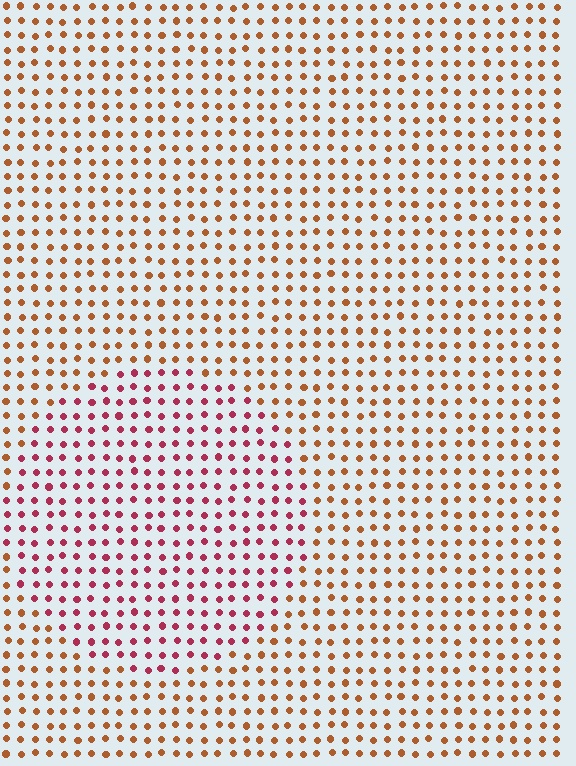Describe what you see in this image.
The image is filled with small brown elements in a uniform arrangement. A circle-shaped region is visible where the elements are tinted to a slightly different hue, forming a subtle color boundary.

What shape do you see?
I see a circle.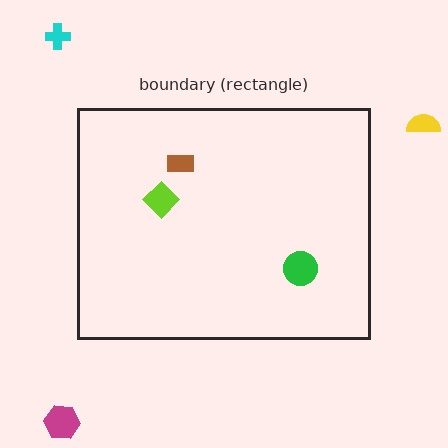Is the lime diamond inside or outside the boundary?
Inside.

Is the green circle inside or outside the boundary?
Inside.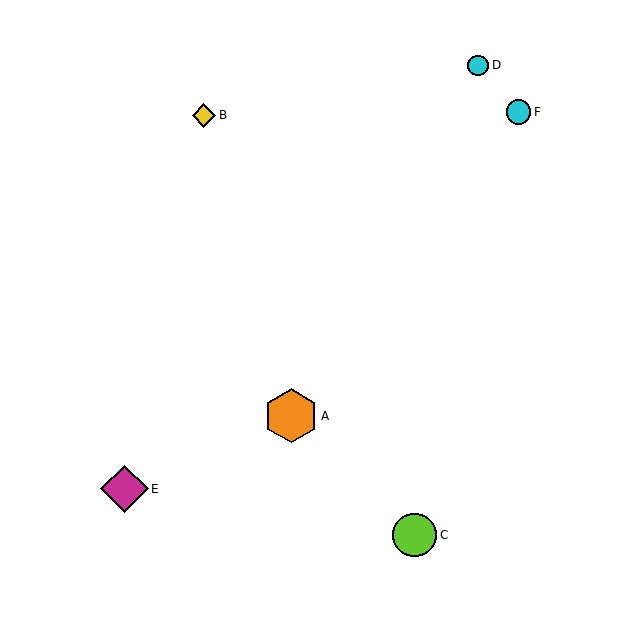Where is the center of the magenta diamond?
The center of the magenta diamond is at (124, 489).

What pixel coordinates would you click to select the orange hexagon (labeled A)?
Click at (291, 416) to select the orange hexagon A.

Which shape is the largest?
The orange hexagon (labeled A) is the largest.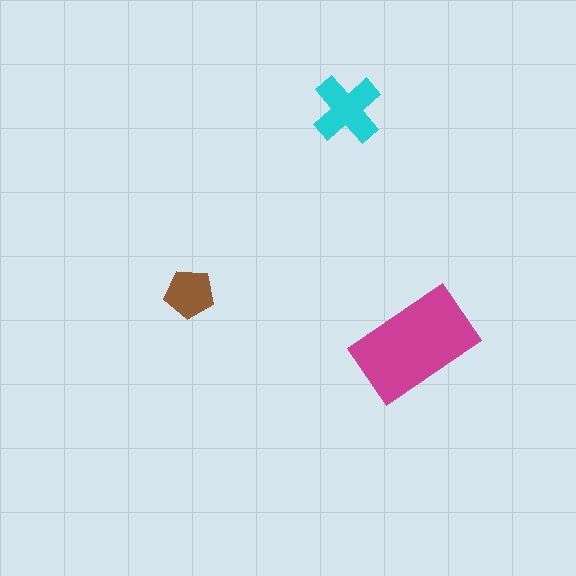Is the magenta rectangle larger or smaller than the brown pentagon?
Larger.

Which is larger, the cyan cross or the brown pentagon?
The cyan cross.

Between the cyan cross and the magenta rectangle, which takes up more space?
The magenta rectangle.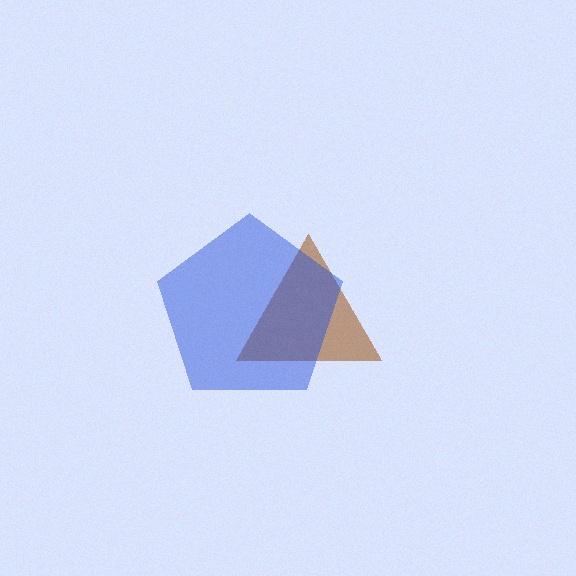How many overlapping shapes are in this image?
There are 2 overlapping shapes in the image.